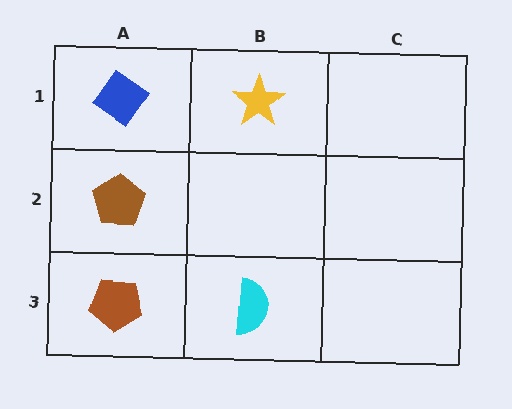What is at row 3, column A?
A brown pentagon.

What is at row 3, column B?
A cyan semicircle.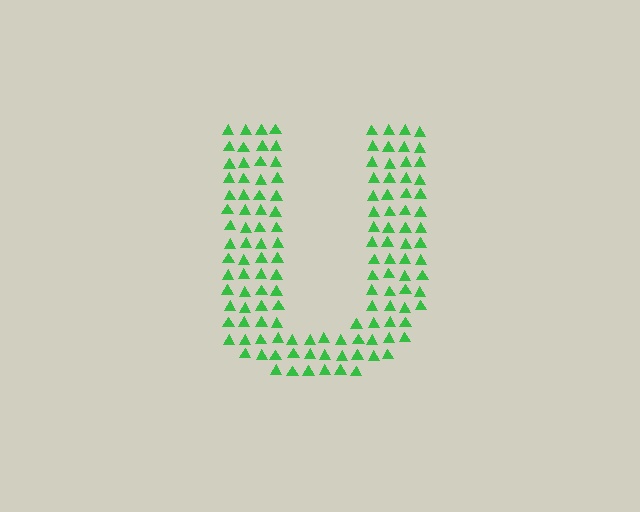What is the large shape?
The large shape is the letter U.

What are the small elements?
The small elements are triangles.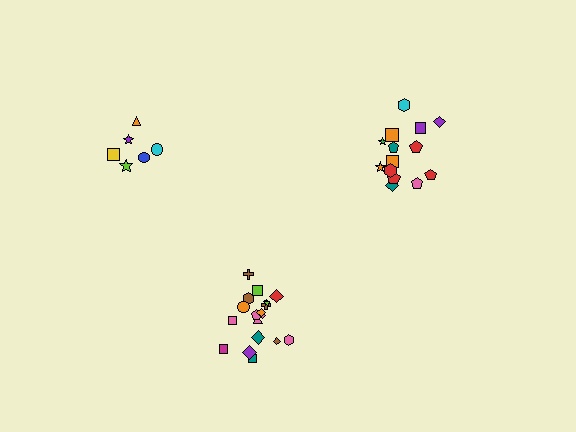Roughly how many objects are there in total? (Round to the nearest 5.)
Roughly 40 objects in total.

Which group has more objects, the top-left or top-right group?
The top-right group.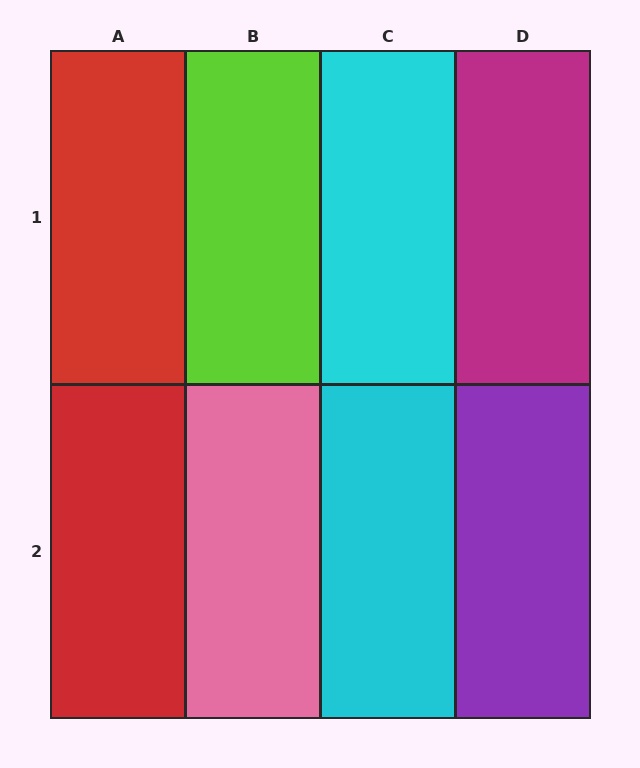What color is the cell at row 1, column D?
Magenta.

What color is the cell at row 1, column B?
Lime.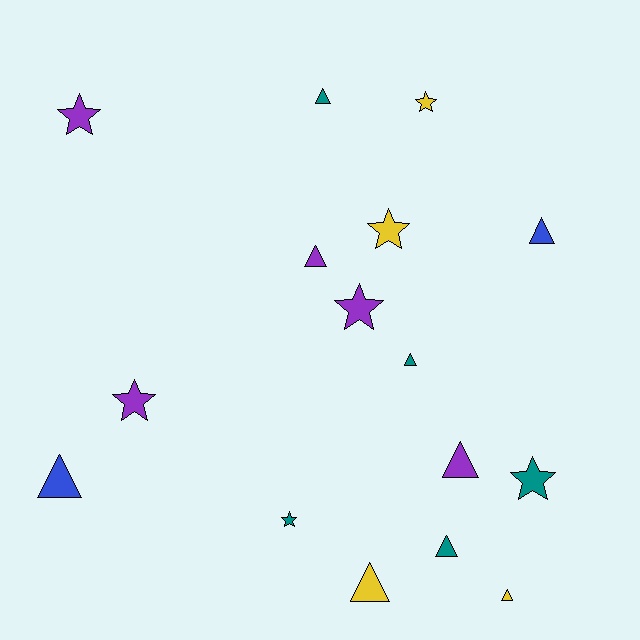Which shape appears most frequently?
Triangle, with 9 objects.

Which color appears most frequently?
Purple, with 5 objects.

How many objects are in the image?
There are 16 objects.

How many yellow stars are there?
There are 2 yellow stars.